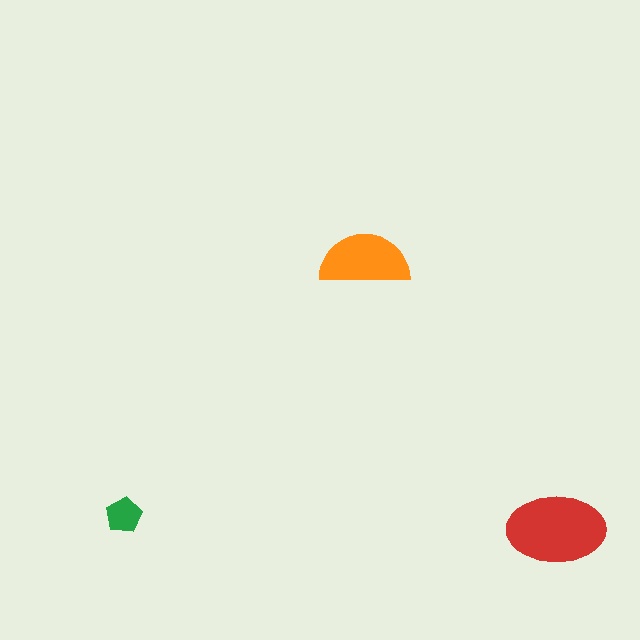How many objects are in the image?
There are 3 objects in the image.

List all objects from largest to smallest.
The red ellipse, the orange semicircle, the green pentagon.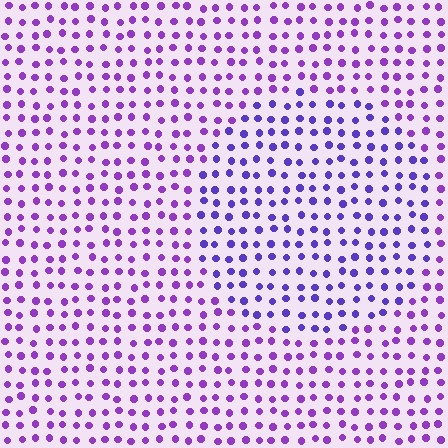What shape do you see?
I see a circle.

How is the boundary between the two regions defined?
The boundary is defined purely by a slight shift in hue (about 26 degrees). Spacing, size, and orientation are identical on both sides.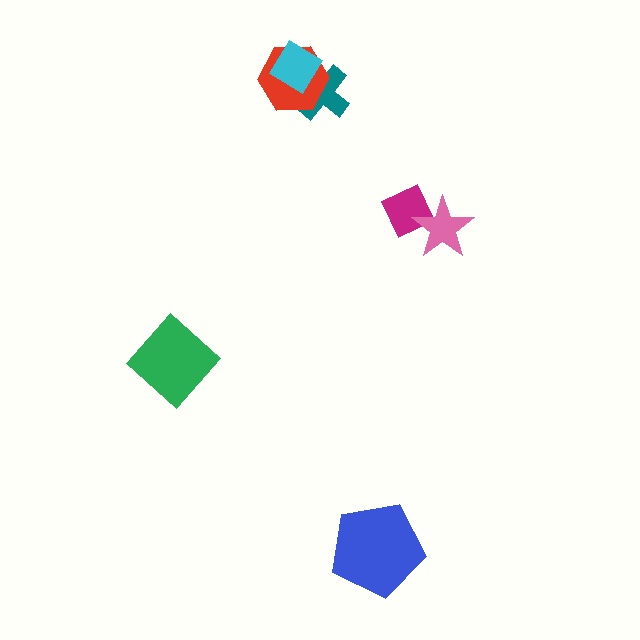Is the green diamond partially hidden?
No, no other shape covers it.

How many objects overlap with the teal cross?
2 objects overlap with the teal cross.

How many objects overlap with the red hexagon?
2 objects overlap with the red hexagon.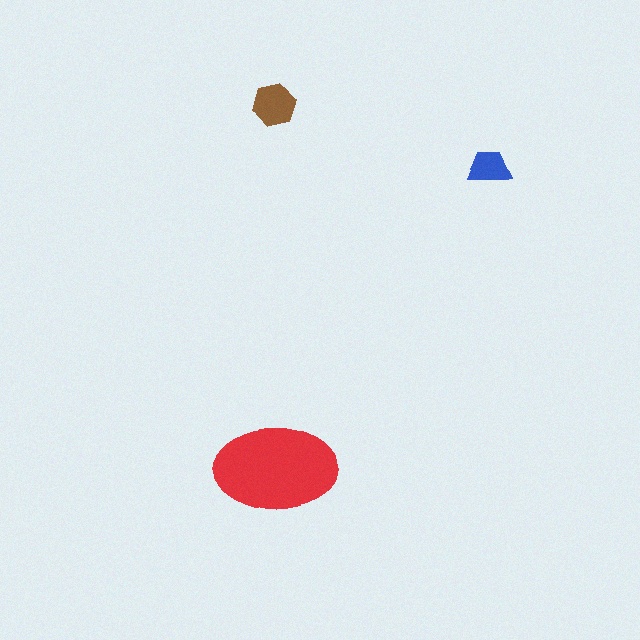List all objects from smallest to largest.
The blue trapezoid, the brown hexagon, the red ellipse.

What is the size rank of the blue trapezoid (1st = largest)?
3rd.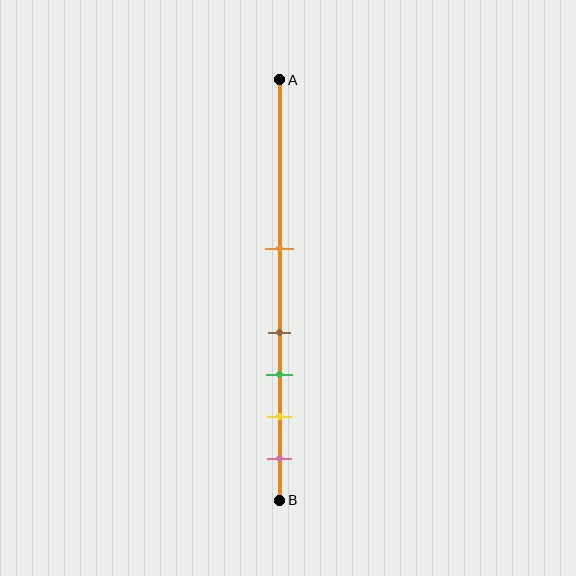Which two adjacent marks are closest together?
The brown and green marks are the closest adjacent pair.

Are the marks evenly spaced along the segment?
No, the marks are not evenly spaced.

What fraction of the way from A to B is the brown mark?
The brown mark is approximately 60% (0.6) of the way from A to B.